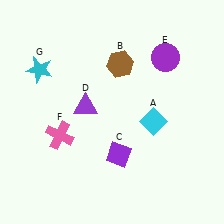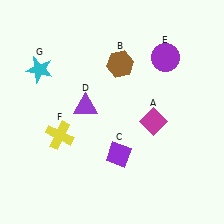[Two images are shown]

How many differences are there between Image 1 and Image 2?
There are 2 differences between the two images.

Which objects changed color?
A changed from cyan to magenta. F changed from pink to yellow.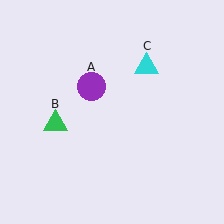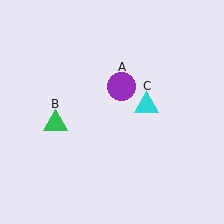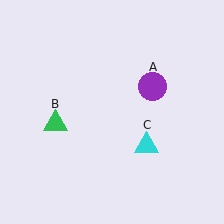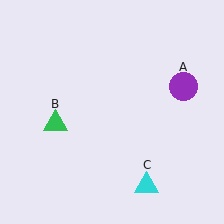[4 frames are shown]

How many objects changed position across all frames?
2 objects changed position: purple circle (object A), cyan triangle (object C).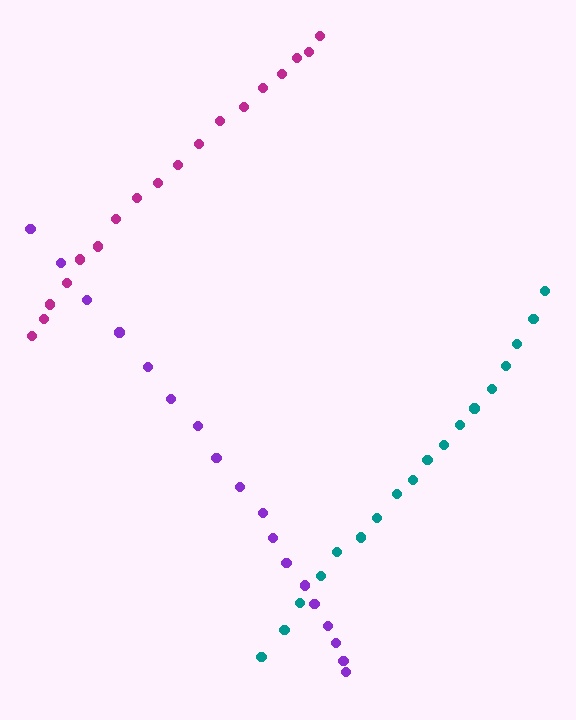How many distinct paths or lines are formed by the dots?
There are 3 distinct paths.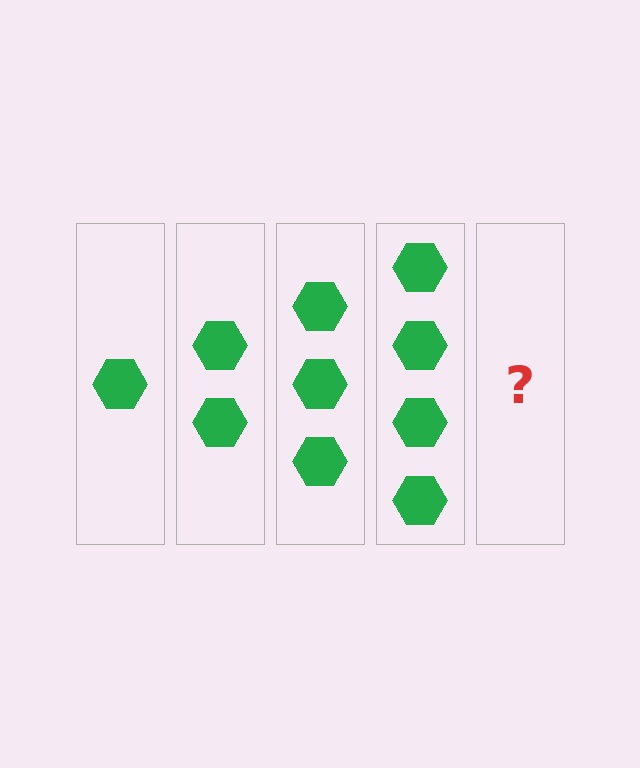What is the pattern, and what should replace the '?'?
The pattern is that each step adds one more hexagon. The '?' should be 5 hexagons.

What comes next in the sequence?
The next element should be 5 hexagons.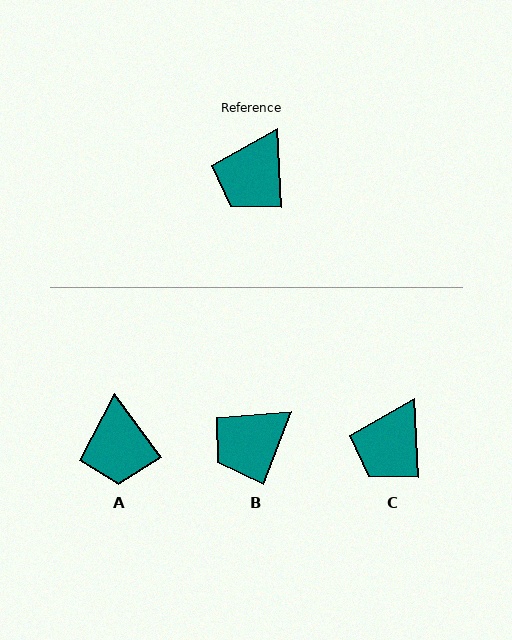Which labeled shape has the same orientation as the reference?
C.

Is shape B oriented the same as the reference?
No, it is off by about 24 degrees.